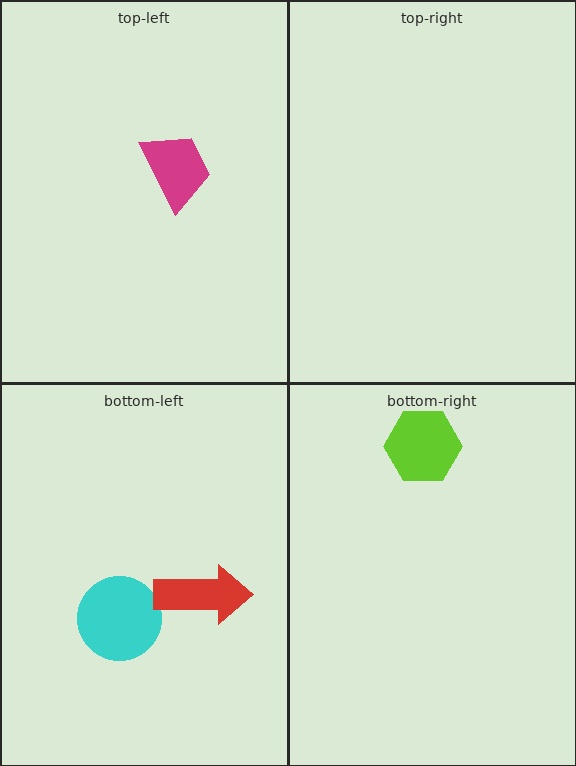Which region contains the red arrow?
The bottom-left region.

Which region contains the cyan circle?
The bottom-left region.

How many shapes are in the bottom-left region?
2.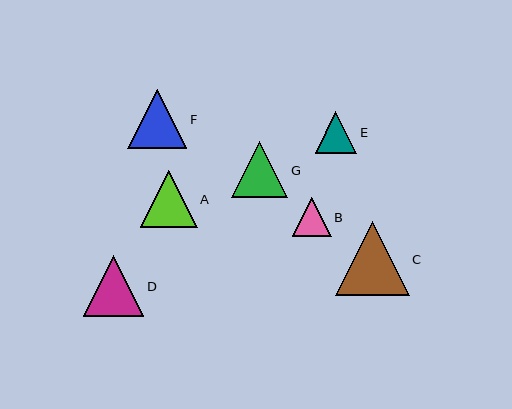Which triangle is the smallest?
Triangle B is the smallest with a size of approximately 39 pixels.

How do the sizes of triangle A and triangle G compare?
Triangle A and triangle G are approximately the same size.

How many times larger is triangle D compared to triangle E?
Triangle D is approximately 1.5 times the size of triangle E.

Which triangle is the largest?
Triangle C is the largest with a size of approximately 74 pixels.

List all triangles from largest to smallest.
From largest to smallest: C, D, F, A, G, E, B.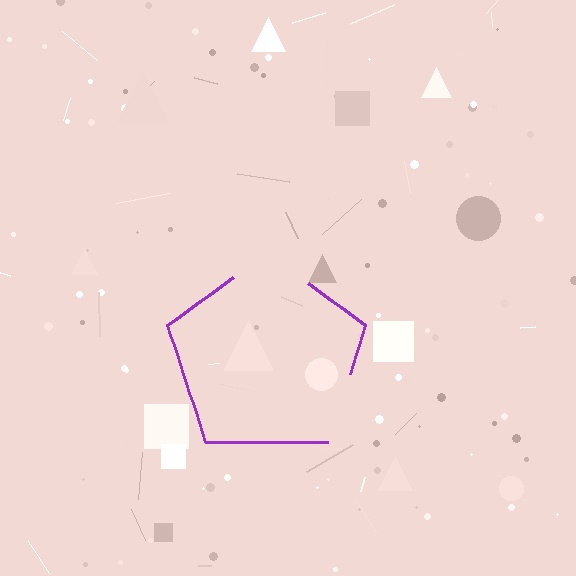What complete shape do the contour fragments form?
The contour fragments form a pentagon.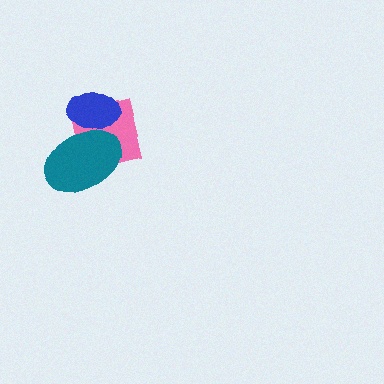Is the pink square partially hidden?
Yes, it is partially covered by another shape.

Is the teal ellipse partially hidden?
Yes, it is partially covered by another shape.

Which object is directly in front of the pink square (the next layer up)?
The teal ellipse is directly in front of the pink square.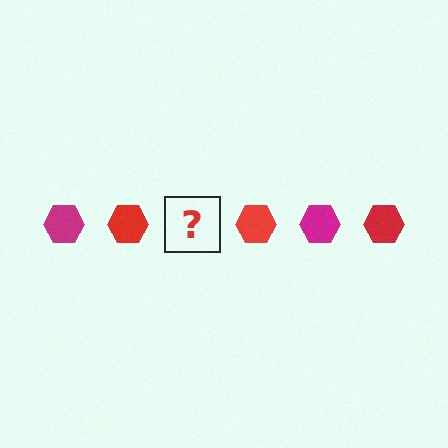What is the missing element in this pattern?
The missing element is a magenta hexagon.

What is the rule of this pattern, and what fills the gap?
The rule is that the pattern cycles through magenta, red hexagons. The gap should be filled with a magenta hexagon.